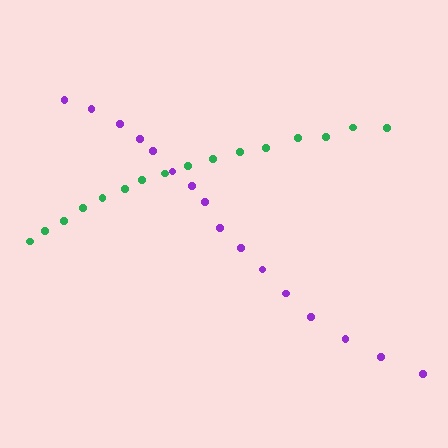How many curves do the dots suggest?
There are 2 distinct paths.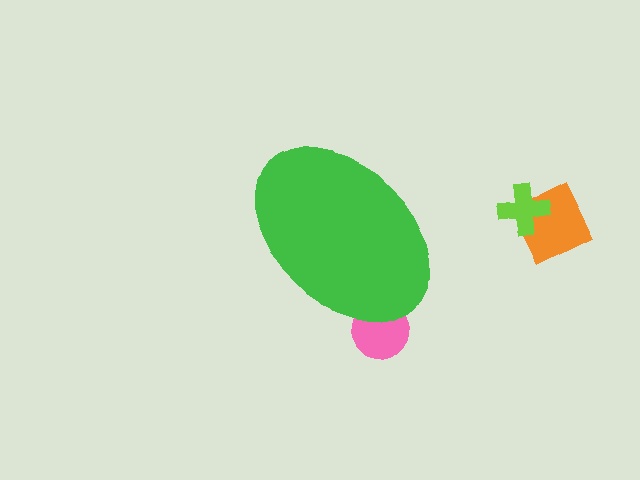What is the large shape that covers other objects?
A green ellipse.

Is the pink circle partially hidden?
Yes, the pink circle is partially hidden behind the green ellipse.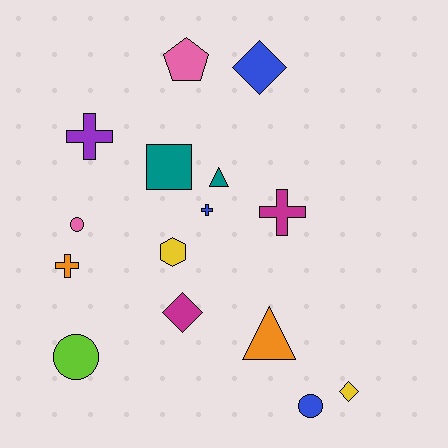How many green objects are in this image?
There are no green objects.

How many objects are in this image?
There are 15 objects.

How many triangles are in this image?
There are 2 triangles.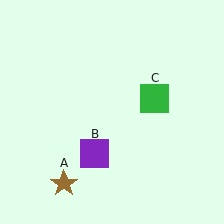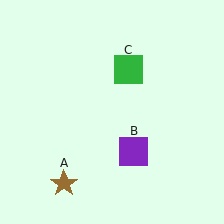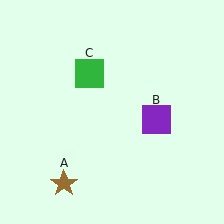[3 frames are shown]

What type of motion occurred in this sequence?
The purple square (object B), green square (object C) rotated counterclockwise around the center of the scene.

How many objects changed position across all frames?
2 objects changed position: purple square (object B), green square (object C).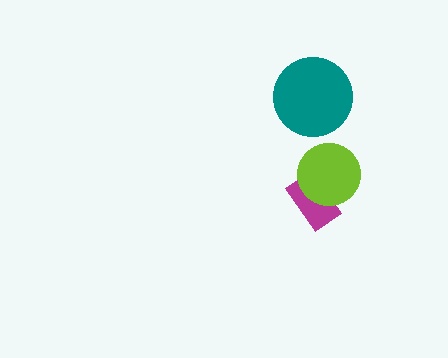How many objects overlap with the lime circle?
1 object overlaps with the lime circle.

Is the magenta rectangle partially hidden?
Yes, it is partially covered by another shape.